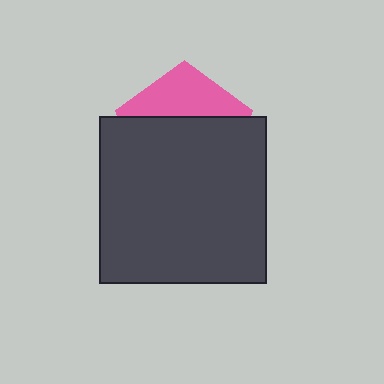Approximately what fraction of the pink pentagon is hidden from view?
Roughly 67% of the pink pentagon is hidden behind the dark gray square.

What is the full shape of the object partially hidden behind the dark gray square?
The partially hidden object is a pink pentagon.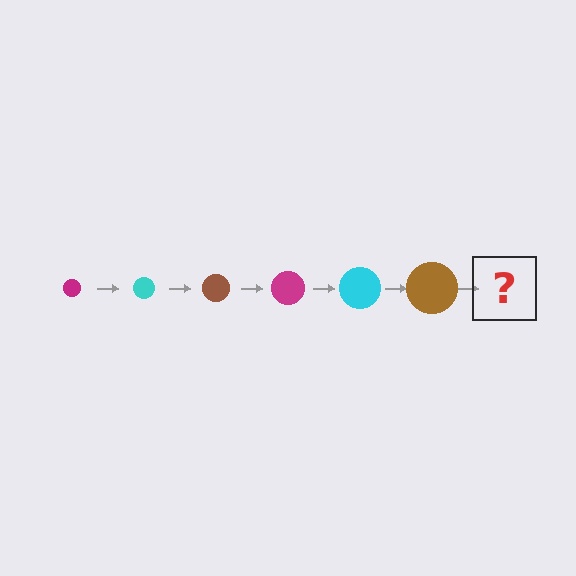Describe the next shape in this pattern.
It should be a magenta circle, larger than the previous one.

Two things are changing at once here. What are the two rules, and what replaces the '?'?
The two rules are that the circle grows larger each step and the color cycles through magenta, cyan, and brown. The '?' should be a magenta circle, larger than the previous one.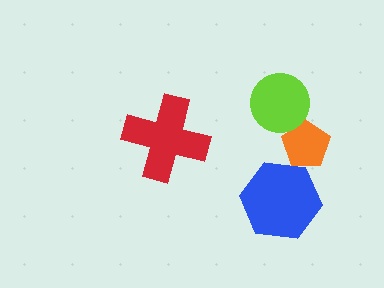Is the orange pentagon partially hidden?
Yes, it is partially covered by another shape.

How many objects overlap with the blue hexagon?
0 objects overlap with the blue hexagon.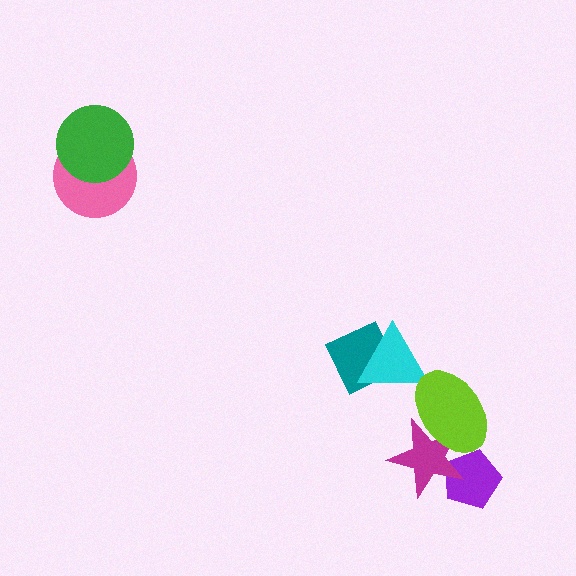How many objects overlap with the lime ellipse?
2 objects overlap with the lime ellipse.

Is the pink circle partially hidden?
Yes, it is partially covered by another shape.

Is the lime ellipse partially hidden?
No, no other shape covers it.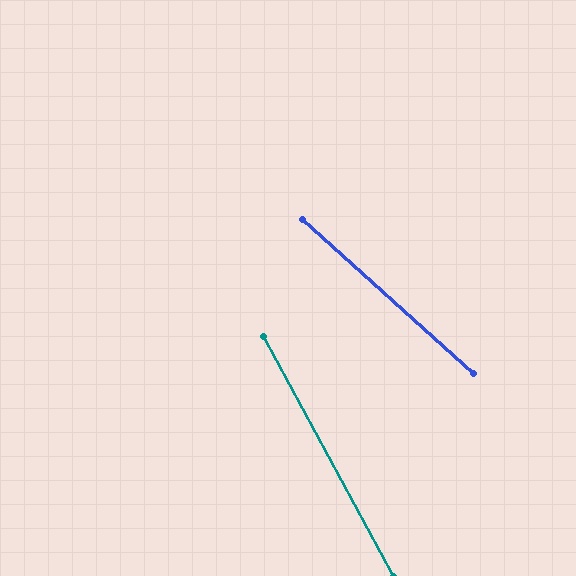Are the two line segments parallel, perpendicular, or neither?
Neither parallel nor perpendicular — they differ by about 20°.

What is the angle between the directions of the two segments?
Approximately 20 degrees.